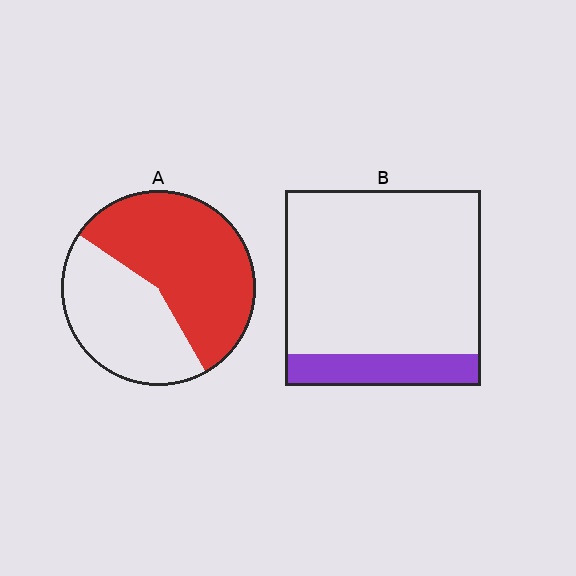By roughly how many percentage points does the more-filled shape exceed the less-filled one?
By roughly 40 percentage points (A over B).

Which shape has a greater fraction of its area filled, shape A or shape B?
Shape A.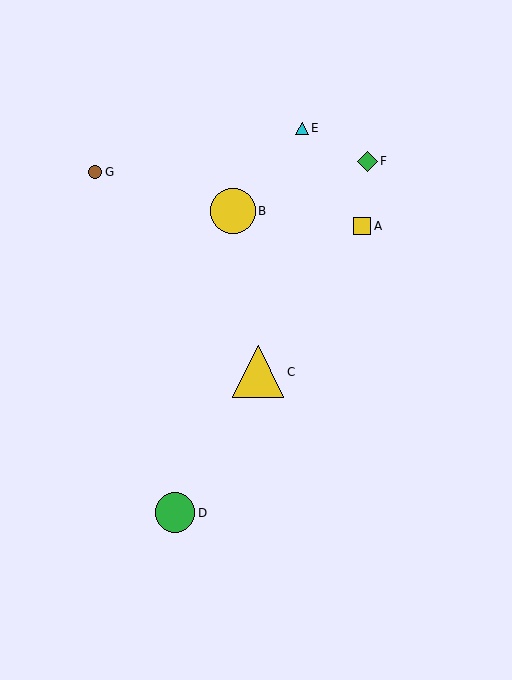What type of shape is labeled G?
Shape G is a brown circle.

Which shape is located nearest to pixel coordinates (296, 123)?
The cyan triangle (labeled E) at (302, 128) is nearest to that location.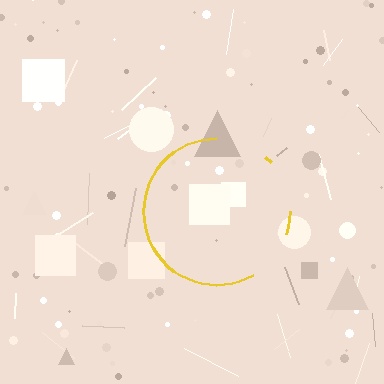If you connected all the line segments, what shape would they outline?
They would outline a circle.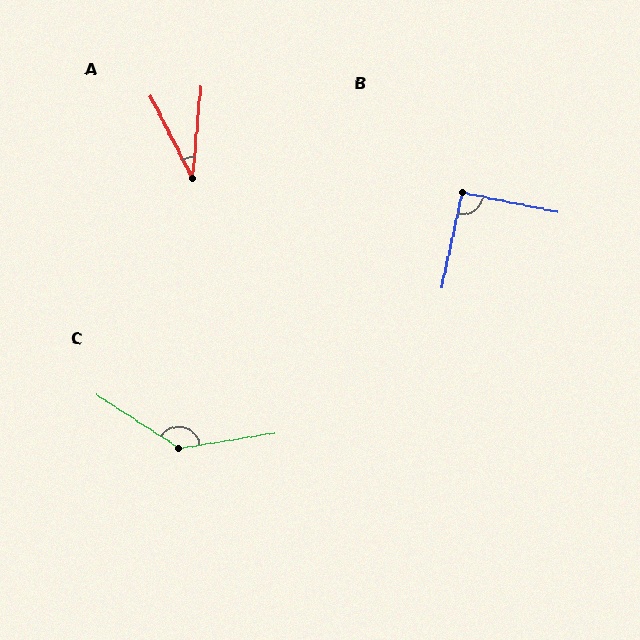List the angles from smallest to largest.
A (33°), B (91°), C (138°).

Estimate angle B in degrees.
Approximately 91 degrees.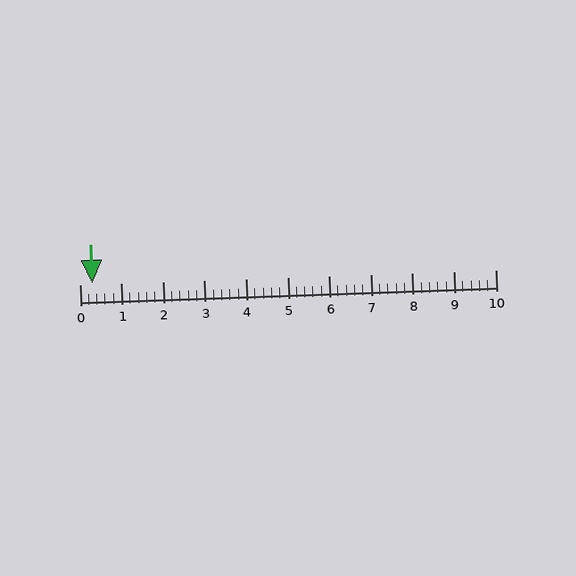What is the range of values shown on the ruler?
The ruler shows values from 0 to 10.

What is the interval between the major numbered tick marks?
The major tick marks are spaced 1 units apart.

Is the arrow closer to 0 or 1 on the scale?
The arrow is closer to 0.